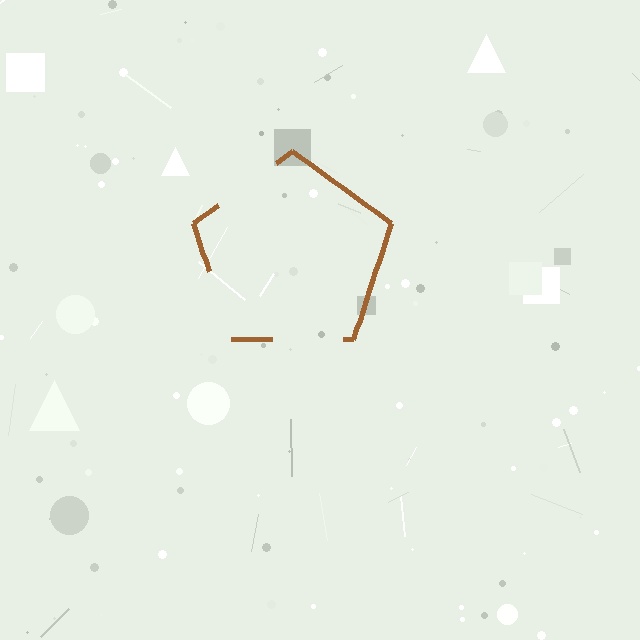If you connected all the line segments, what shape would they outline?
They would outline a pentagon.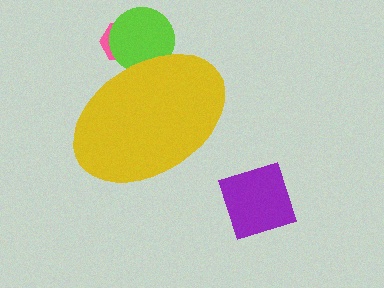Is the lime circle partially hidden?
Yes, the lime circle is partially hidden behind the yellow ellipse.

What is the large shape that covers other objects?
A yellow ellipse.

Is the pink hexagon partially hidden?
Yes, the pink hexagon is partially hidden behind the yellow ellipse.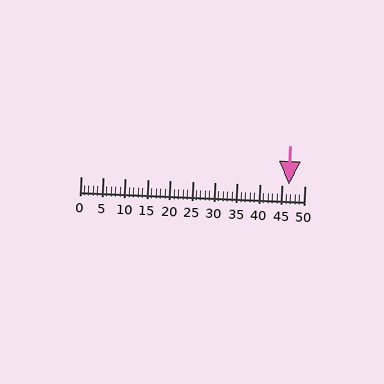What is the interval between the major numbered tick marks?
The major tick marks are spaced 5 units apart.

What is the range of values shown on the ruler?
The ruler shows values from 0 to 50.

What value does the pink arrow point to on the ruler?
The pink arrow points to approximately 46.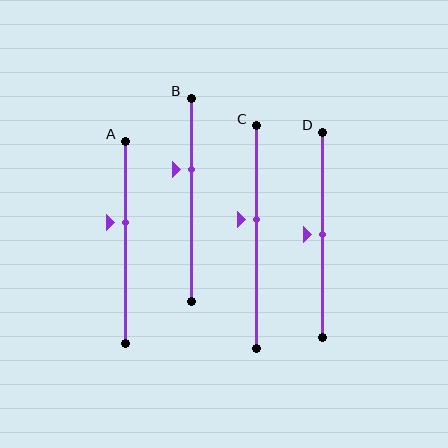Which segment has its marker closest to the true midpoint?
Segment D has its marker closest to the true midpoint.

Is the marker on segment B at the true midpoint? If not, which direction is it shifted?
No, the marker on segment B is shifted upward by about 15% of the segment length.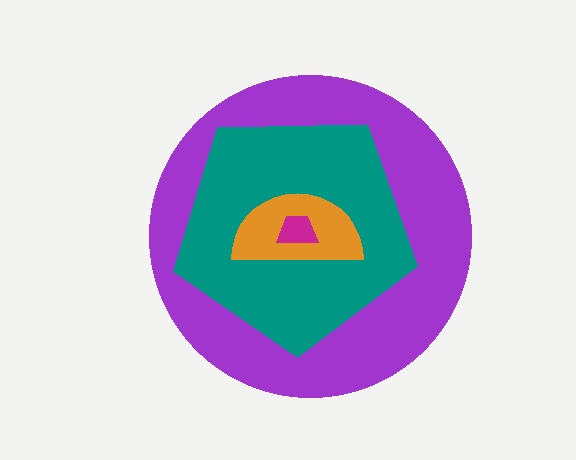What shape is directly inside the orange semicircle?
The magenta trapezoid.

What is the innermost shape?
The magenta trapezoid.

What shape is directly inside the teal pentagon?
The orange semicircle.